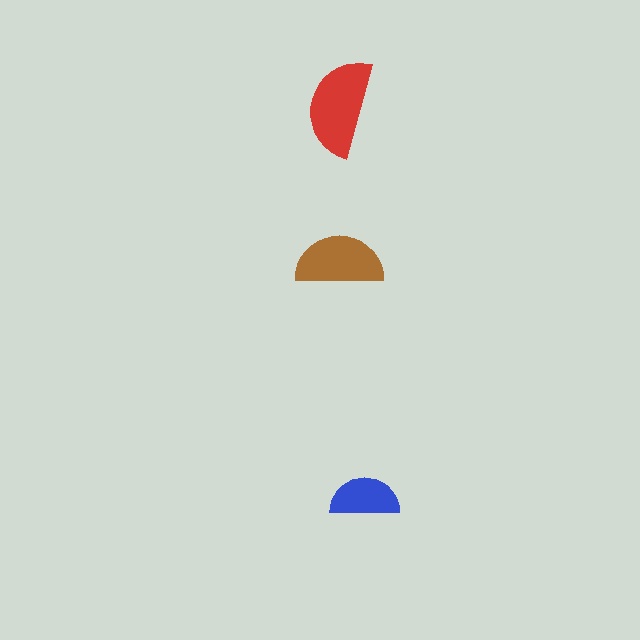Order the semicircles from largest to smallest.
the red one, the brown one, the blue one.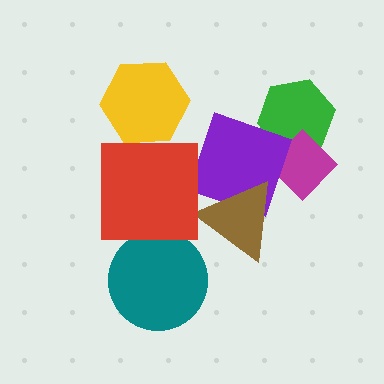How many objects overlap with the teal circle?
0 objects overlap with the teal circle.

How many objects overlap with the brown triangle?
1 object overlaps with the brown triangle.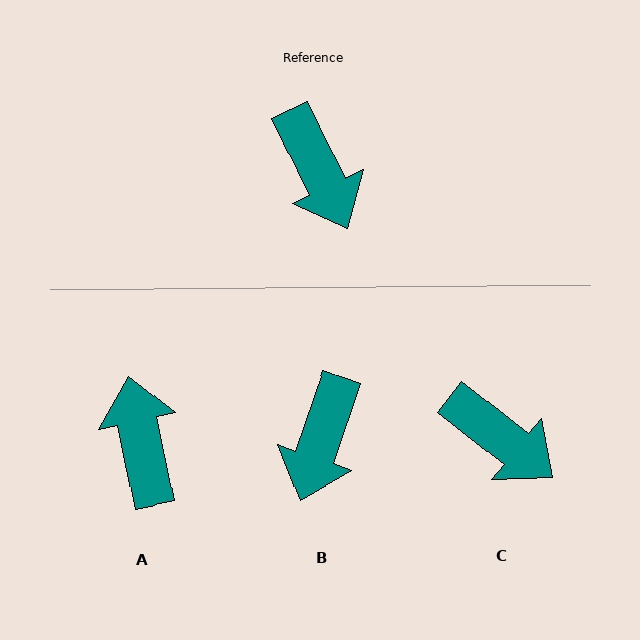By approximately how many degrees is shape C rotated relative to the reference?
Approximately 26 degrees counter-clockwise.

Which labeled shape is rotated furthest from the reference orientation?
A, about 166 degrees away.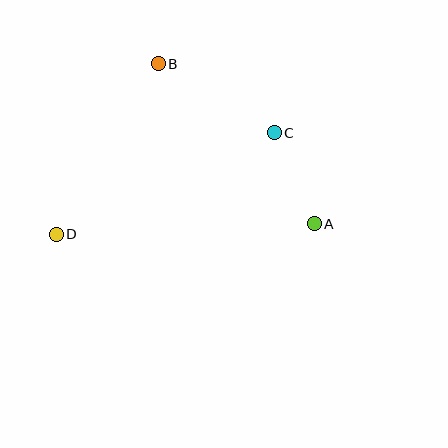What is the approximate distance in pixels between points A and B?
The distance between A and B is approximately 224 pixels.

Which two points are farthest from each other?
Points A and D are farthest from each other.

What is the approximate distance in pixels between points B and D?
The distance between B and D is approximately 198 pixels.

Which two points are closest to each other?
Points A and C are closest to each other.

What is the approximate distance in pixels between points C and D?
The distance between C and D is approximately 240 pixels.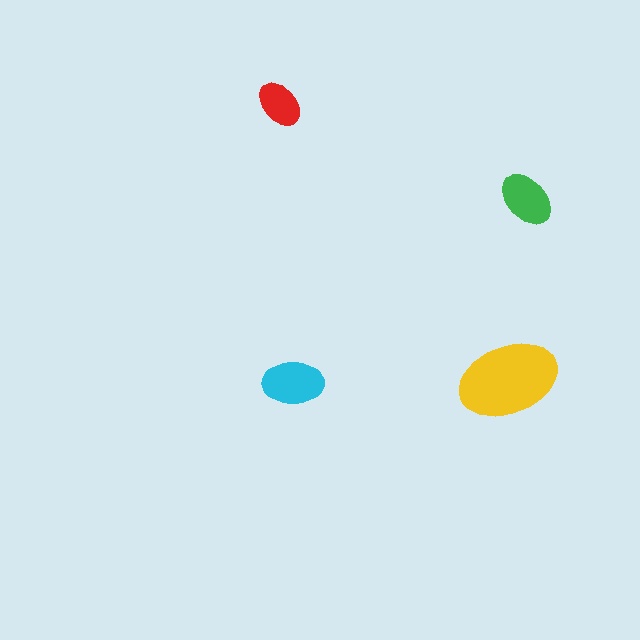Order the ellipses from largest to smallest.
the yellow one, the cyan one, the green one, the red one.